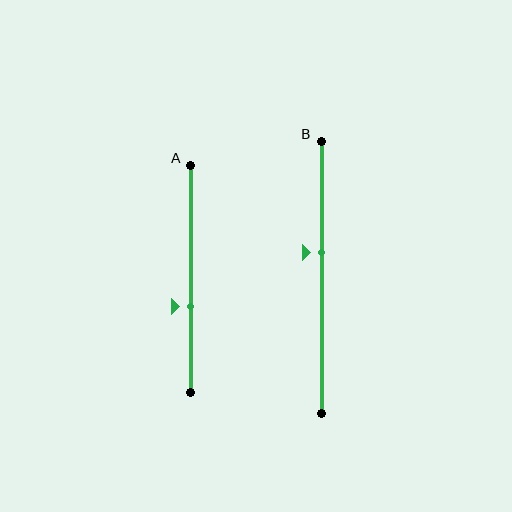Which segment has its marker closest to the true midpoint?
Segment B has its marker closest to the true midpoint.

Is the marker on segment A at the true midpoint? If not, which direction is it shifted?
No, the marker on segment A is shifted downward by about 12% of the segment length.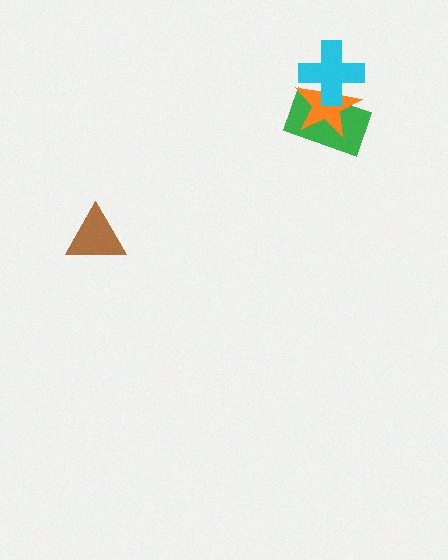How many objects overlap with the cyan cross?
2 objects overlap with the cyan cross.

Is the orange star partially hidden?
Yes, it is partially covered by another shape.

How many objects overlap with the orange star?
2 objects overlap with the orange star.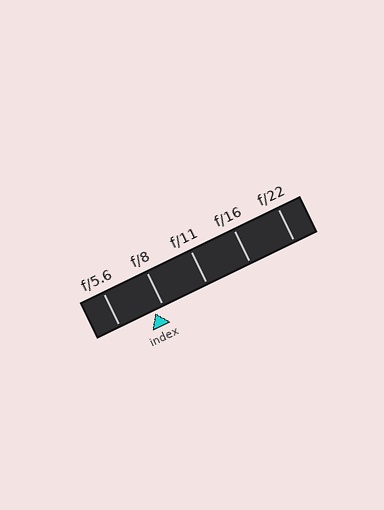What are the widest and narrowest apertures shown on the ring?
The widest aperture shown is f/5.6 and the narrowest is f/22.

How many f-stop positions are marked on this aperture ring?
There are 5 f-stop positions marked.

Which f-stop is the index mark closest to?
The index mark is closest to f/8.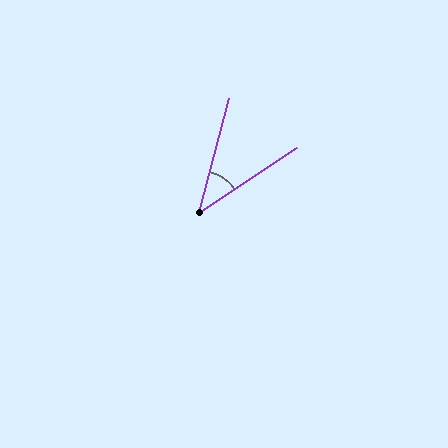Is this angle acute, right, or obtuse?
It is acute.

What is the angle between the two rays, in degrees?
Approximately 42 degrees.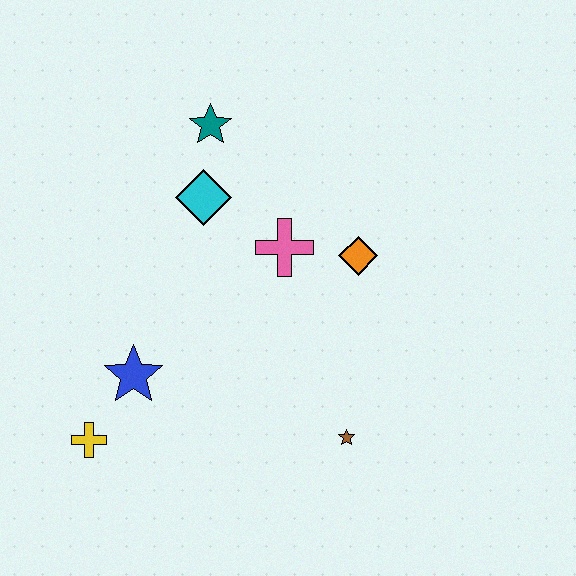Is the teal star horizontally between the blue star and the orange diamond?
Yes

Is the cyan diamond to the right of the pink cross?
No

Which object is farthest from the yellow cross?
The teal star is farthest from the yellow cross.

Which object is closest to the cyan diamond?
The teal star is closest to the cyan diamond.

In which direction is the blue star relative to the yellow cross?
The blue star is above the yellow cross.